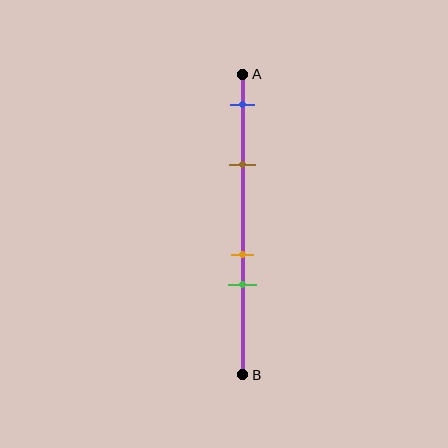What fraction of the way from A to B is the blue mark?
The blue mark is approximately 10% (0.1) of the way from A to B.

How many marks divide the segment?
There are 4 marks dividing the segment.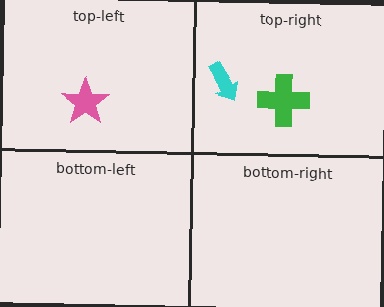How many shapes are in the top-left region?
1.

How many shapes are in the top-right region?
2.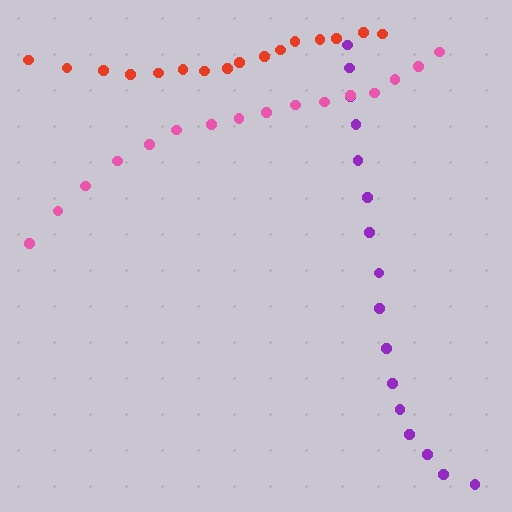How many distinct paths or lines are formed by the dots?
There are 3 distinct paths.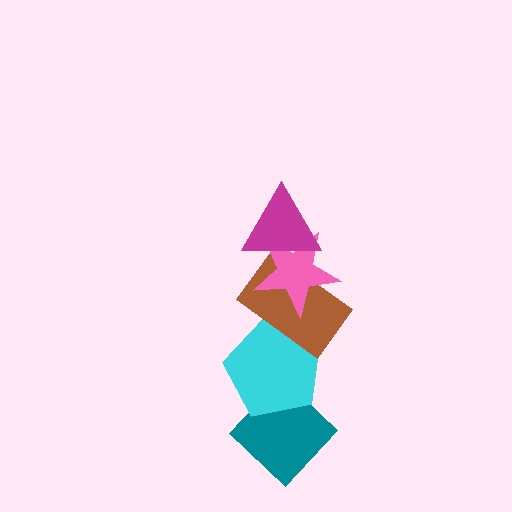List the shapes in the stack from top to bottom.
From top to bottom: the magenta triangle, the pink star, the brown rectangle, the cyan pentagon, the teal diamond.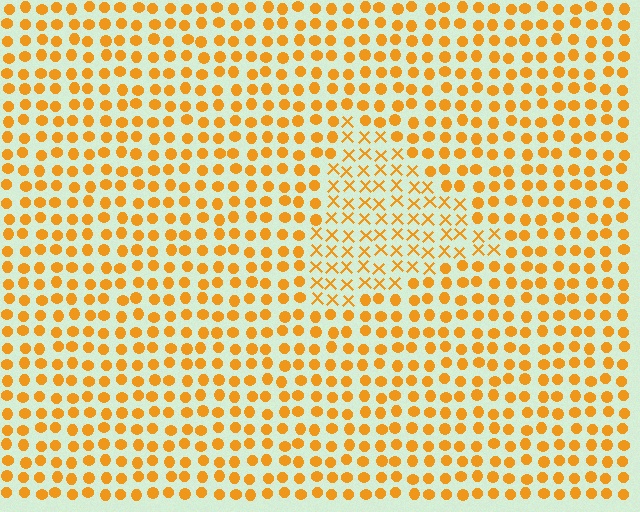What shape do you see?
I see a triangle.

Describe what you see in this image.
The image is filled with small orange elements arranged in a uniform grid. A triangle-shaped region contains X marks, while the surrounding area contains circles. The boundary is defined purely by the change in element shape.